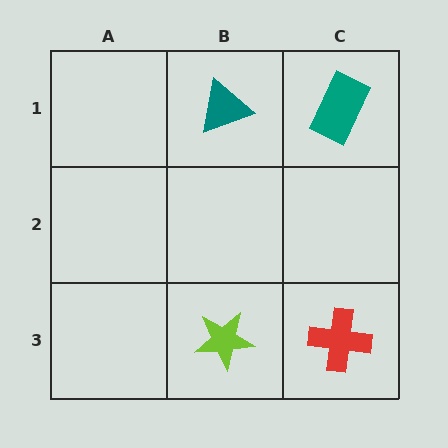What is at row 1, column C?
A teal rectangle.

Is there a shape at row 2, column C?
No, that cell is empty.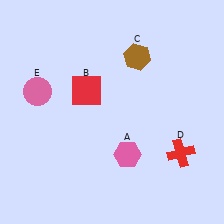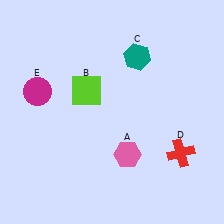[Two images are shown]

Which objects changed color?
B changed from red to lime. C changed from brown to teal. E changed from pink to magenta.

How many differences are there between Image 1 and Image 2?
There are 3 differences between the two images.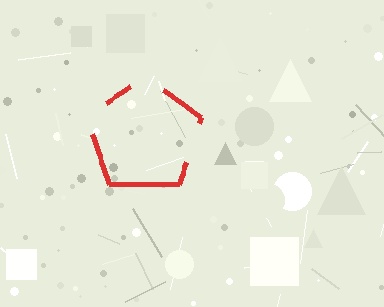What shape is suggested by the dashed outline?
The dashed outline suggests a pentagon.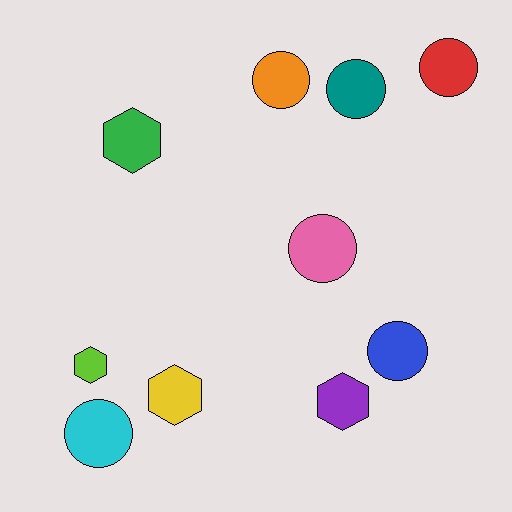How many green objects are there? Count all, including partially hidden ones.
There is 1 green object.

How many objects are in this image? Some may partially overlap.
There are 10 objects.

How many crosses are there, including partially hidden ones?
There are no crosses.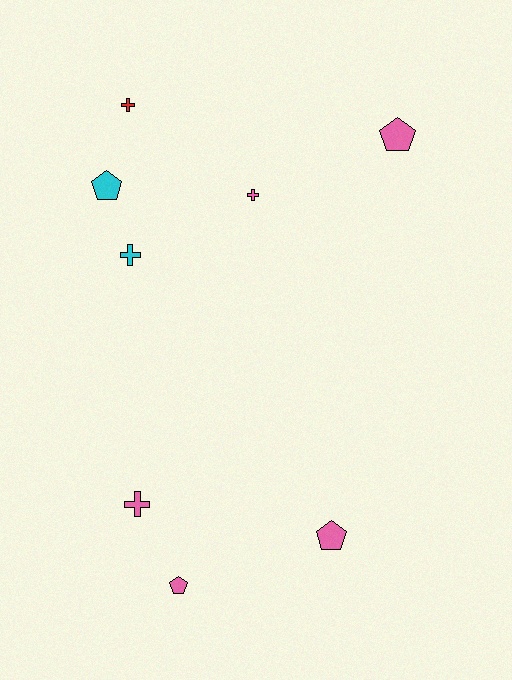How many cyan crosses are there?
There is 1 cyan cross.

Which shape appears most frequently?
Cross, with 4 objects.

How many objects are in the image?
There are 8 objects.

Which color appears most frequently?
Pink, with 5 objects.